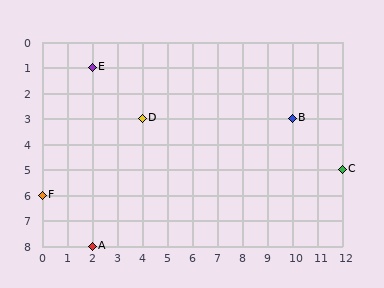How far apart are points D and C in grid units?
Points D and C are 8 columns and 2 rows apart (about 8.2 grid units diagonally).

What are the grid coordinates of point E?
Point E is at grid coordinates (2, 1).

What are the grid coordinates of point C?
Point C is at grid coordinates (12, 5).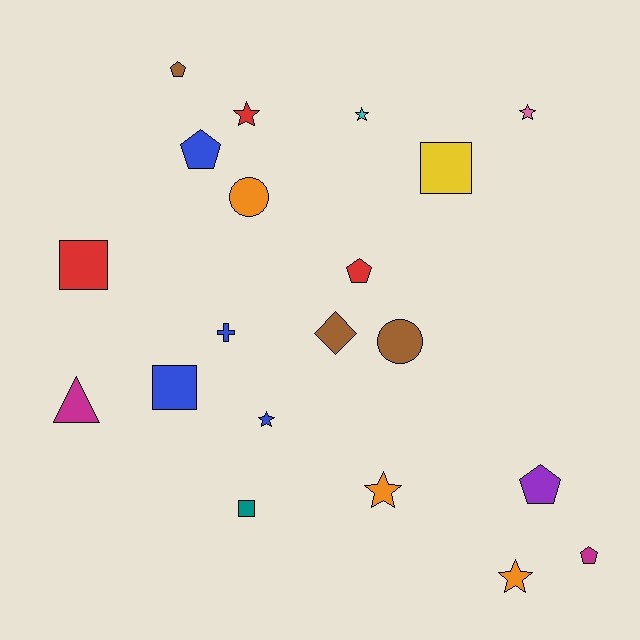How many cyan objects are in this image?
There is 1 cyan object.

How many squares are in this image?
There are 4 squares.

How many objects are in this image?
There are 20 objects.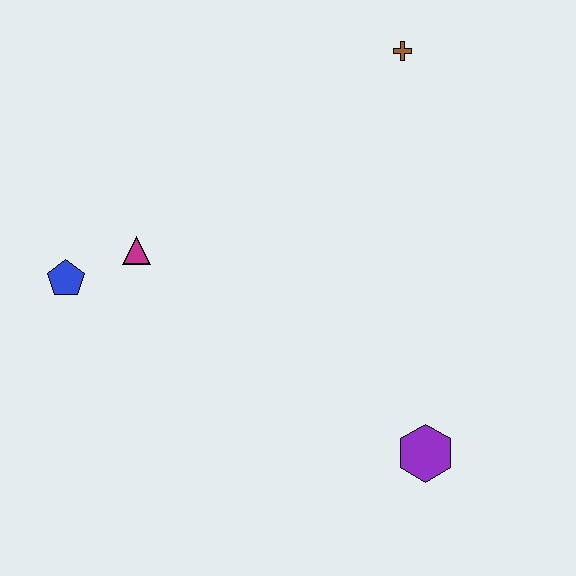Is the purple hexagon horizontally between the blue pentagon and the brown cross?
No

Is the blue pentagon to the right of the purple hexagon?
No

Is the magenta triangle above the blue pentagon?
Yes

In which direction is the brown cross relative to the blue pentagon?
The brown cross is to the right of the blue pentagon.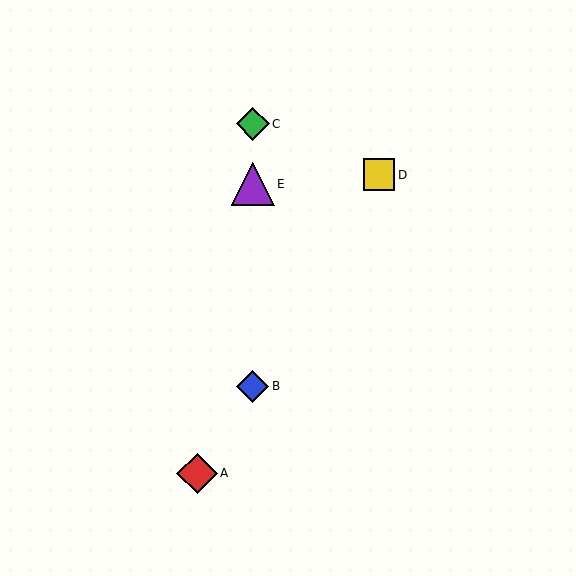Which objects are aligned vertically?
Objects B, C, E are aligned vertically.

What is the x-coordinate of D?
Object D is at x≈379.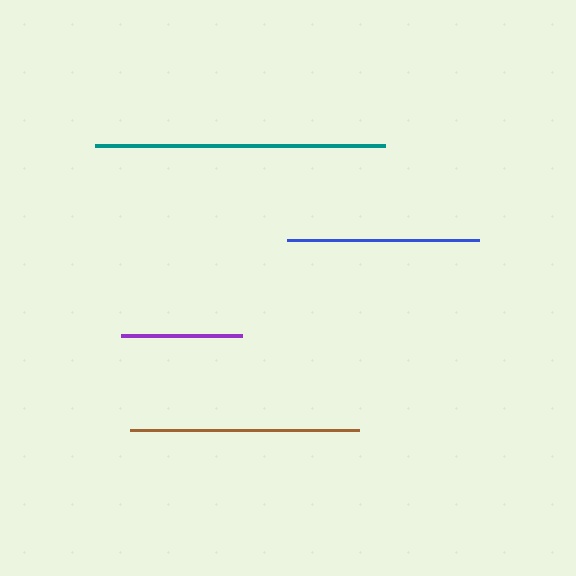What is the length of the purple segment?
The purple segment is approximately 121 pixels long.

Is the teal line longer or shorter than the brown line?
The teal line is longer than the brown line.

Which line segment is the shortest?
The purple line is the shortest at approximately 121 pixels.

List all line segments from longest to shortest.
From longest to shortest: teal, brown, blue, purple.